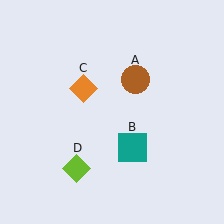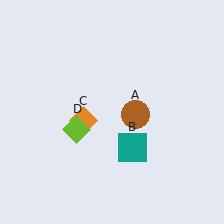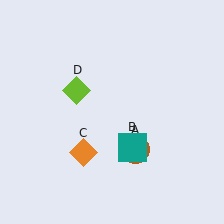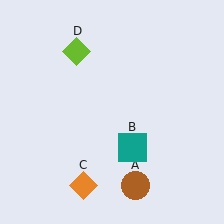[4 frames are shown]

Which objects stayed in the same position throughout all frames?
Teal square (object B) remained stationary.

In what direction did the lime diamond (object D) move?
The lime diamond (object D) moved up.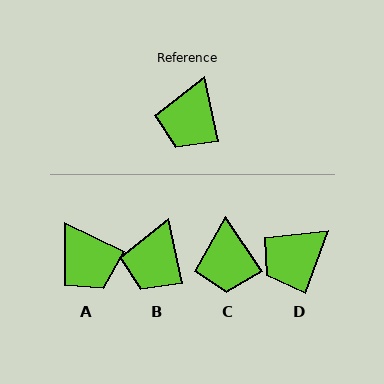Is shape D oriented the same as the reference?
No, it is off by about 32 degrees.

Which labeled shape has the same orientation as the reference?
B.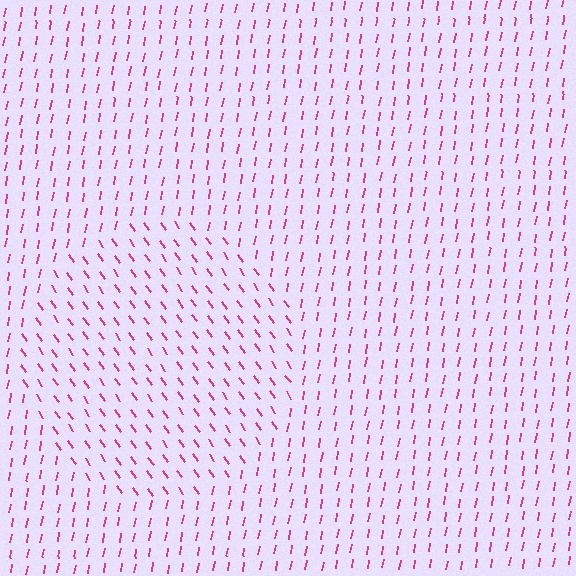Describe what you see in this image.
The image is filled with small magenta line segments. A circle region in the image has lines oriented differently from the surrounding lines, creating a visible texture boundary.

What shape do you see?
I see a circle.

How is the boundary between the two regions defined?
The boundary is defined purely by a change in line orientation (approximately 45 degrees difference). All lines are the same color and thickness.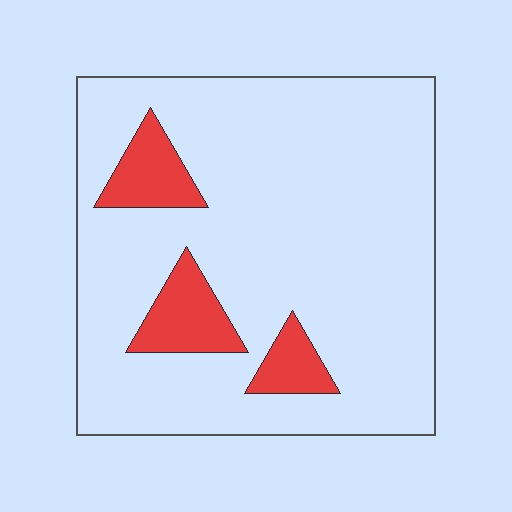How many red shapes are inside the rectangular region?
3.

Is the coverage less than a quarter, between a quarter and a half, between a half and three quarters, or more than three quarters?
Less than a quarter.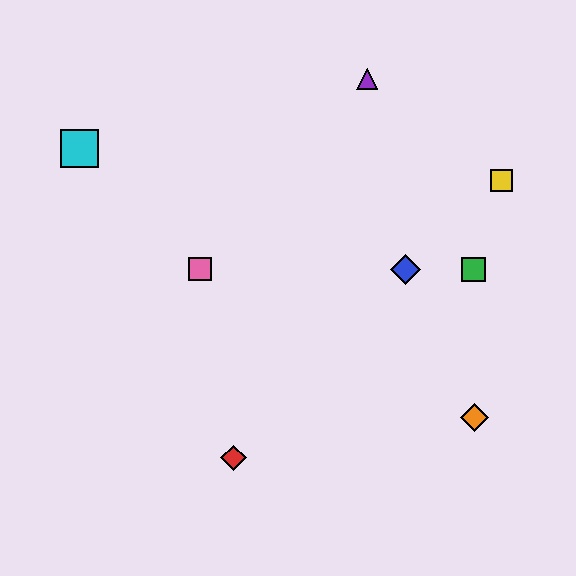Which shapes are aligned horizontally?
The blue diamond, the green square, the pink square are aligned horizontally.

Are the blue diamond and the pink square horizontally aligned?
Yes, both are at y≈269.